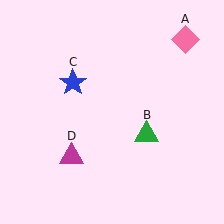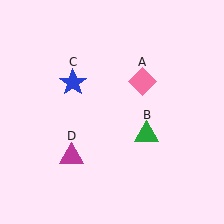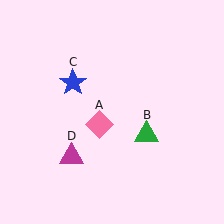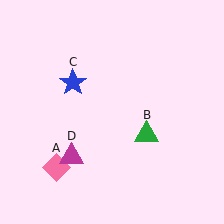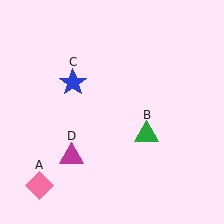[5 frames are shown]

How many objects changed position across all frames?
1 object changed position: pink diamond (object A).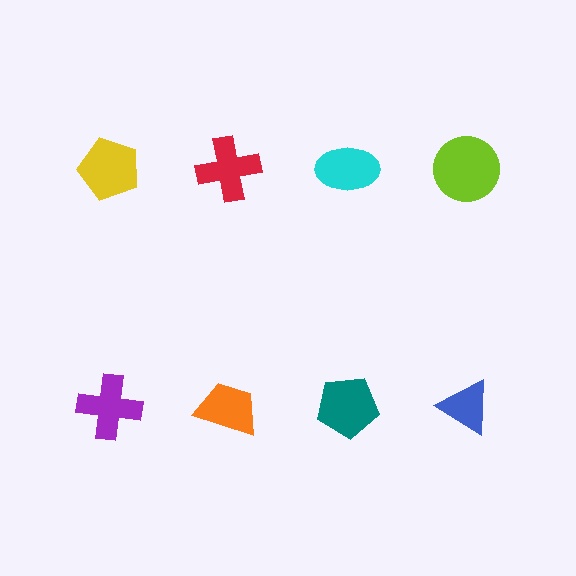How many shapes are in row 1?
4 shapes.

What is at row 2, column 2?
An orange trapezoid.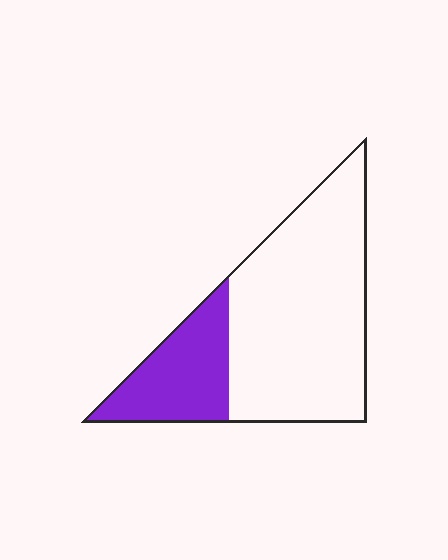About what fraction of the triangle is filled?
About one quarter (1/4).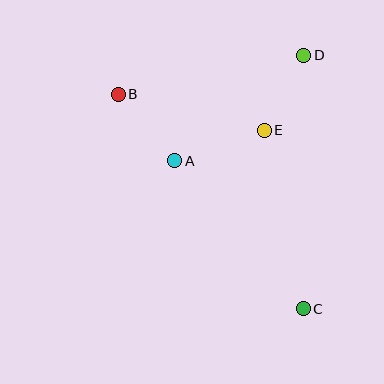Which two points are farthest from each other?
Points B and C are farthest from each other.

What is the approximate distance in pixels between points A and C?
The distance between A and C is approximately 196 pixels.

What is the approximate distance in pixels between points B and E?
The distance between B and E is approximately 150 pixels.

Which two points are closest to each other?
Points D and E are closest to each other.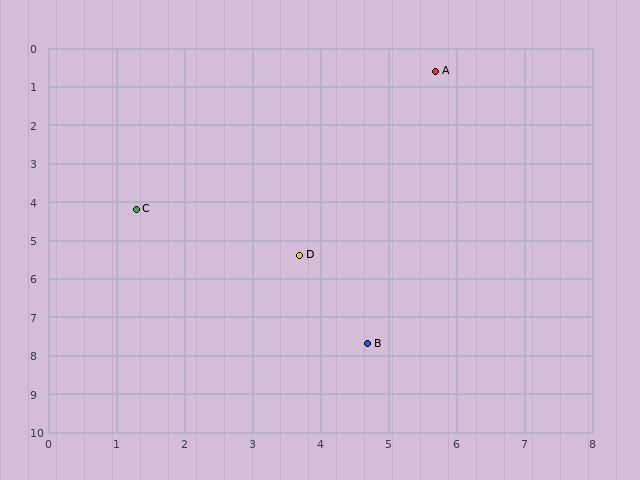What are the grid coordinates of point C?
Point C is at approximately (1.3, 4.2).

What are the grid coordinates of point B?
Point B is at approximately (4.7, 7.7).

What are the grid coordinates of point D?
Point D is at approximately (3.7, 5.4).